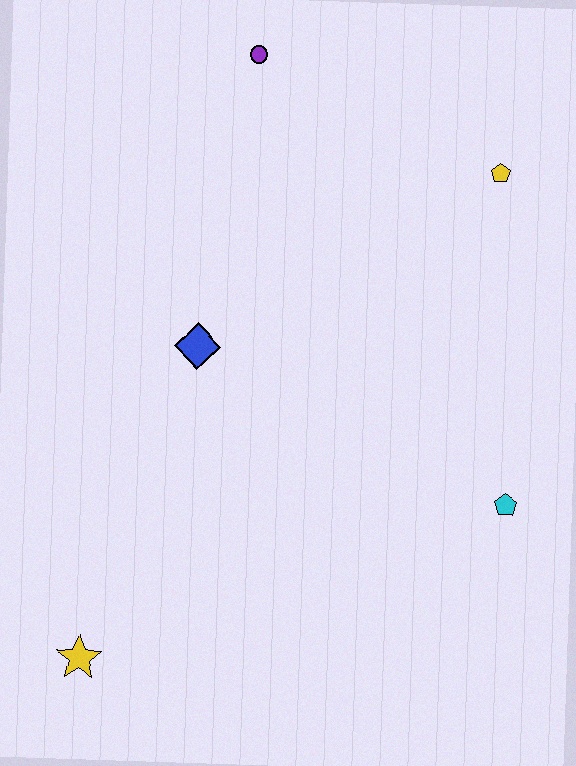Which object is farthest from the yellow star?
The yellow pentagon is farthest from the yellow star.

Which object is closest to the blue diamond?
The purple circle is closest to the blue diamond.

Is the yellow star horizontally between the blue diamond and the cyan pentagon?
No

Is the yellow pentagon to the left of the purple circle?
No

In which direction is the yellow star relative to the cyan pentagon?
The yellow star is to the left of the cyan pentagon.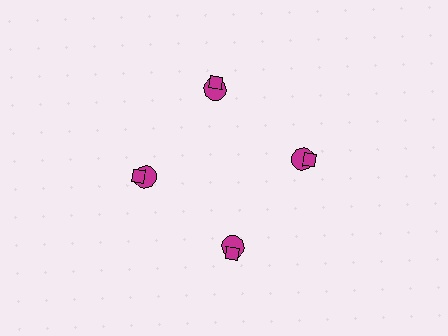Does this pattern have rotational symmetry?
Yes, this pattern has 4-fold rotational symmetry. It looks the same after rotating 90 degrees around the center.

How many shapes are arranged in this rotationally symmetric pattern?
There are 8 shapes, arranged in 4 groups of 2.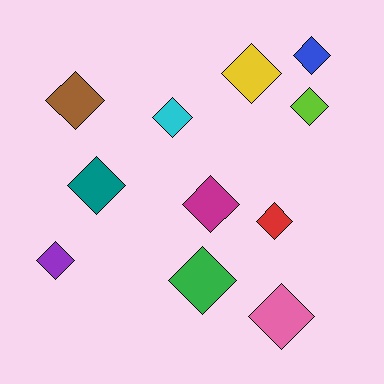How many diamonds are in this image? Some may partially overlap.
There are 11 diamonds.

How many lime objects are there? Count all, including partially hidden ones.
There is 1 lime object.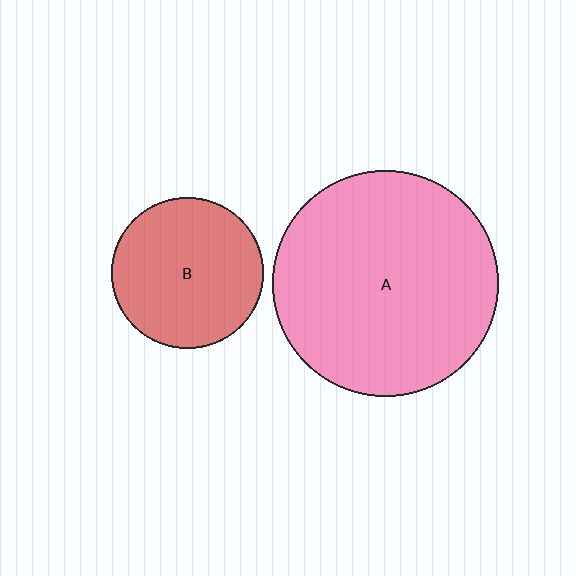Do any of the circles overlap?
No, none of the circles overlap.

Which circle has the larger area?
Circle A (pink).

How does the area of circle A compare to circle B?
Approximately 2.2 times.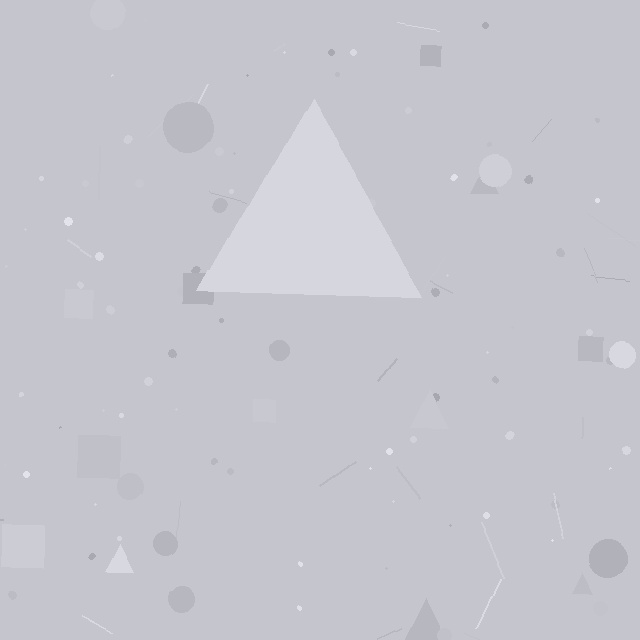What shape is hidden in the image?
A triangle is hidden in the image.